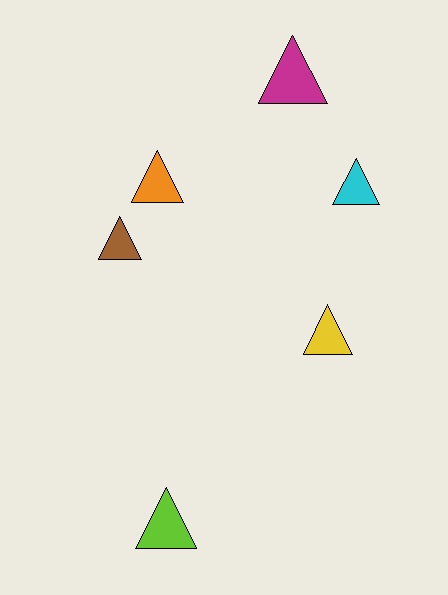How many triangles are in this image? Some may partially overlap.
There are 6 triangles.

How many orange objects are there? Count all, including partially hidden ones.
There is 1 orange object.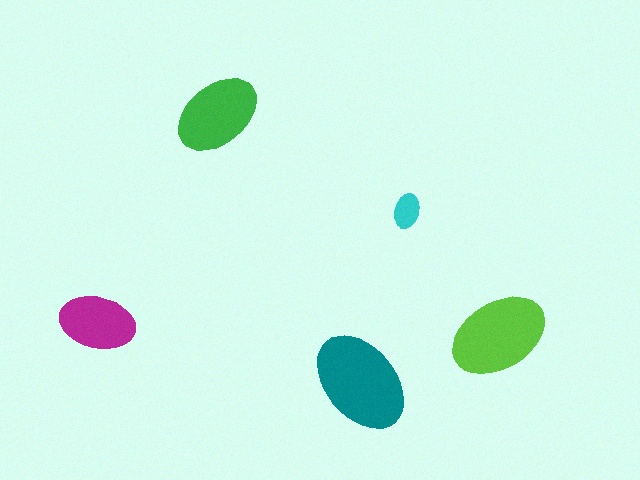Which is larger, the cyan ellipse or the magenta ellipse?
The magenta one.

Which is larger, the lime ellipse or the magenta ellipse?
The lime one.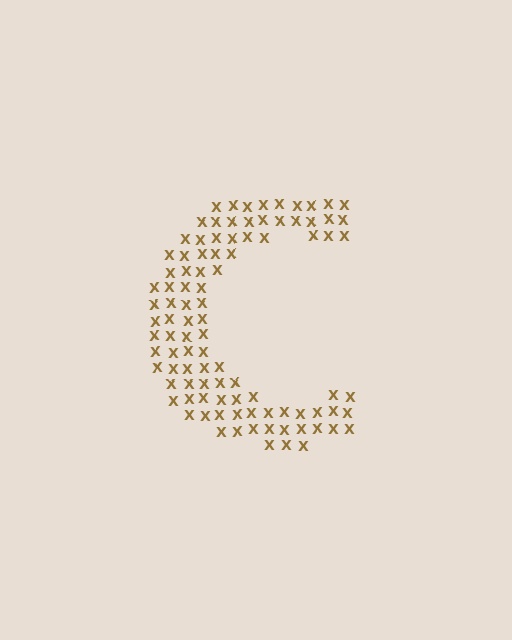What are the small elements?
The small elements are letter X's.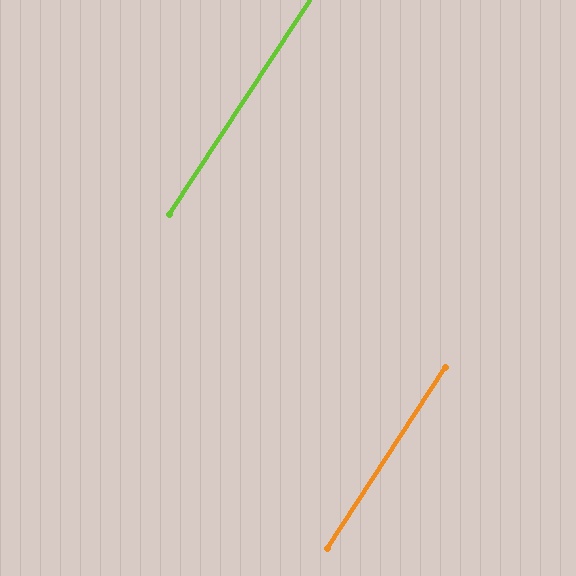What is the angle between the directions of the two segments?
Approximately 0 degrees.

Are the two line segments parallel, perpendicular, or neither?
Parallel — their directions differ by only 0.0°.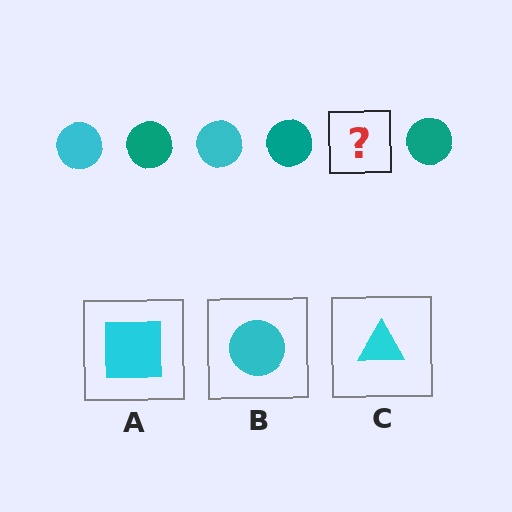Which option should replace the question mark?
Option B.